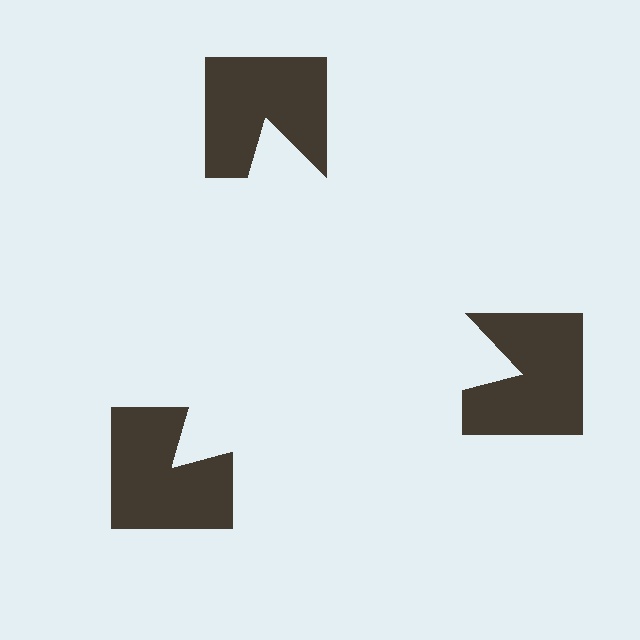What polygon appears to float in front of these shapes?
An illusory triangle — its edges are inferred from the aligned wedge cuts in the notched squares, not physically drawn.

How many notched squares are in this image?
There are 3 — one at each vertex of the illusory triangle.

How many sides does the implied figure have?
3 sides.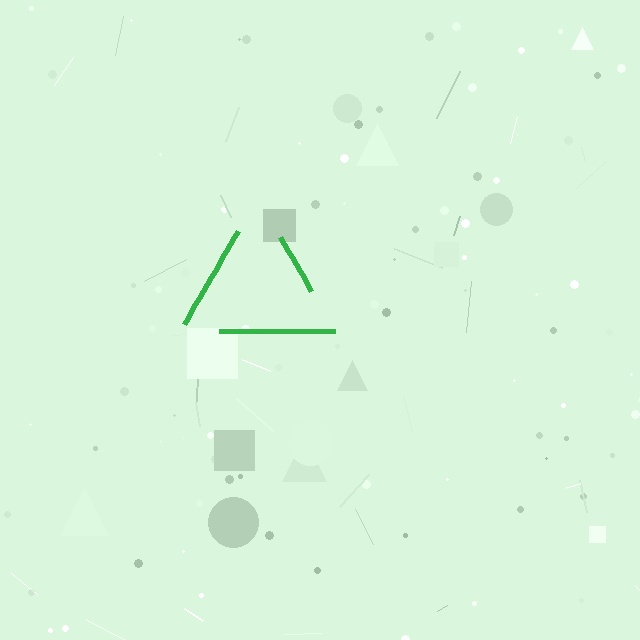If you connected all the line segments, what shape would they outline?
They would outline a triangle.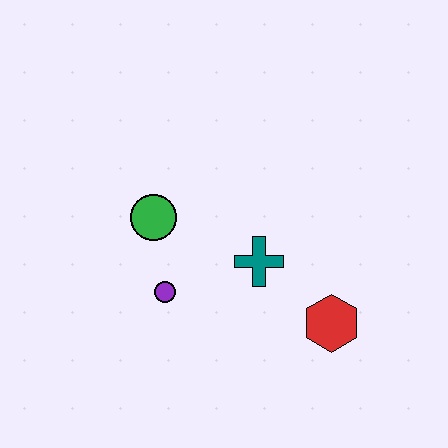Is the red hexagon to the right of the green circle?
Yes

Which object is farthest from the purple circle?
The red hexagon is farthest from the purple circle.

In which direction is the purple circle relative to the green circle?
The purple circle is below the green circle.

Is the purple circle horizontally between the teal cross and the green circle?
Yes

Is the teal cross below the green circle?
Yes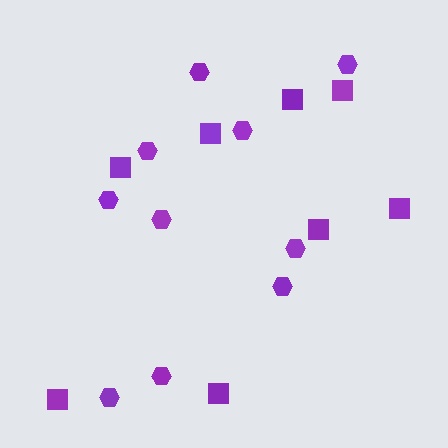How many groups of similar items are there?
There are 2 groups: one group of hexagons (10) and one group of squares (8).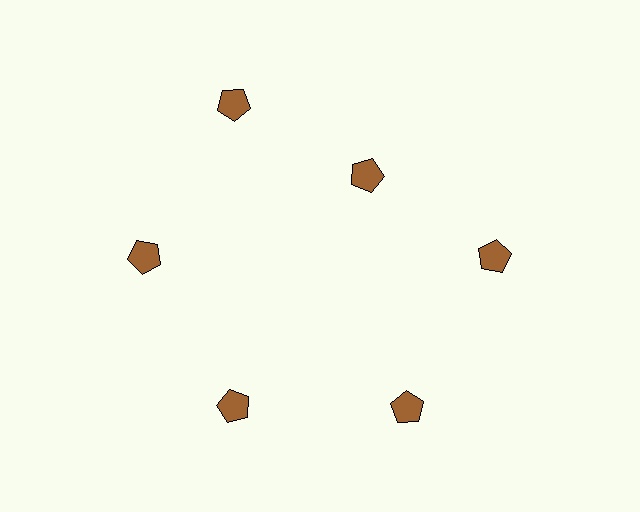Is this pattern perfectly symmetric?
No. The 6 brown pentagons are arranged in a ring, but one element near the 1 o'clock position is pulled inward toward the center, breaking the 6-fold rotational symmetry.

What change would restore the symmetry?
The symmetry would be restored by moving it outward, back onto the ring so that all 6 pentagons sit at equal angles and equal distance from the center.